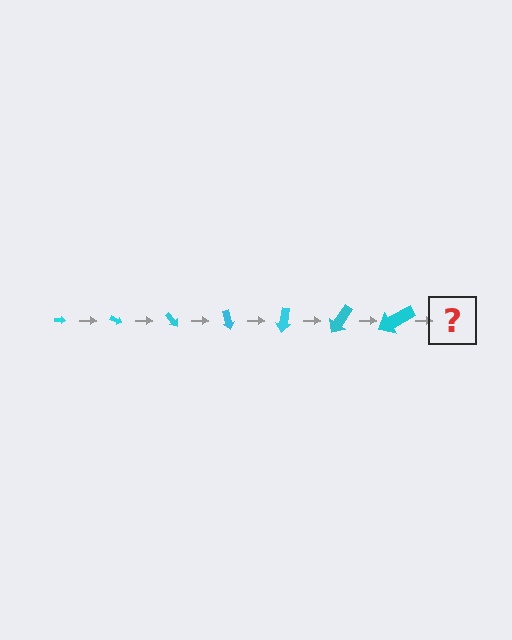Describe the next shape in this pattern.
It should be an arrow, larger than the previous one and rotated 175 degrees from the start.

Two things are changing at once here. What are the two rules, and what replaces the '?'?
The two rules are that the arrow grows larger each step and it rotates 25 degrees each step. The '?' should be an arrow, larger than the previous one and rotated 175 degrees from the start.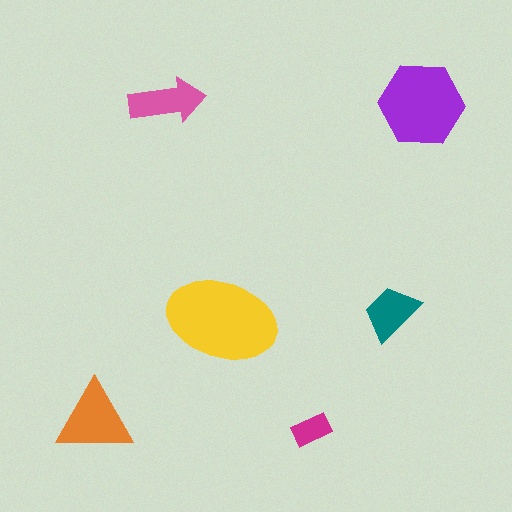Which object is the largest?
The yellow ellipse.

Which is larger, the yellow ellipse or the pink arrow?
The yellow ellipse.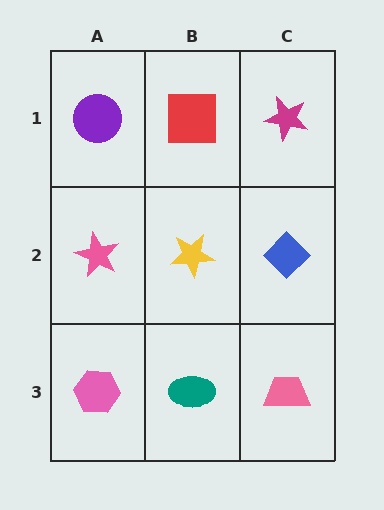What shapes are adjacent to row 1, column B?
A yellow star (row 2, column B), a purple circle (row 1, column A), a magenta star (row 1, column C).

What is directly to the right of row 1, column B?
A magenta star.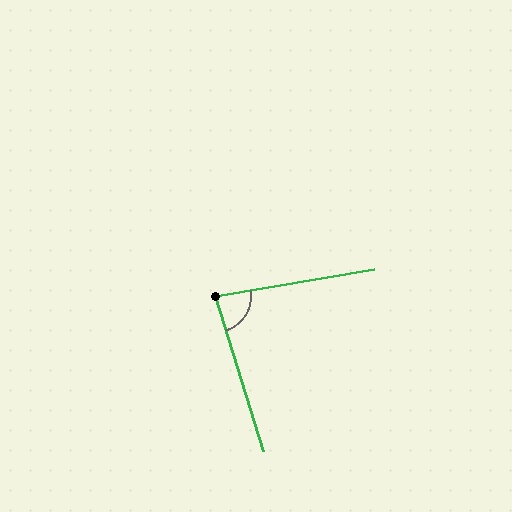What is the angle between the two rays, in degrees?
Approximately 82 degrees.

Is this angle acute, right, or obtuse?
It is acute.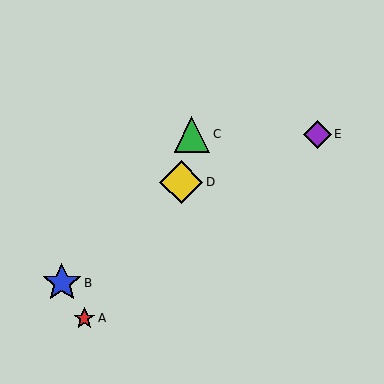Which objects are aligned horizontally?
Objects C, E are aligned horizontally.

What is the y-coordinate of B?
Object B is at y≈283.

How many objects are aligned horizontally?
2 objects (C, E) are aligned horizontally.